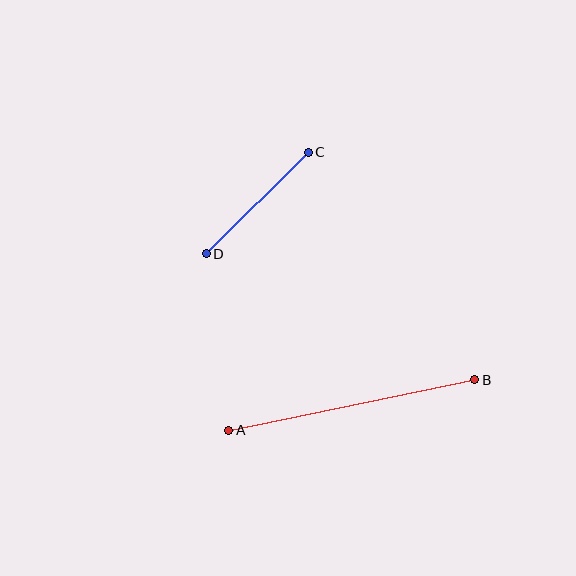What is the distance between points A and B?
The distance is approximately 251 pixels.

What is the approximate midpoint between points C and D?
The midpoint is at approximately (257, 203) pixels.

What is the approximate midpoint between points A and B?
The midpoint is at approximately (352, 405) pixels.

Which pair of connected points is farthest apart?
Points A and B are farthest apart.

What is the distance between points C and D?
The distance is approximately 144 pixels.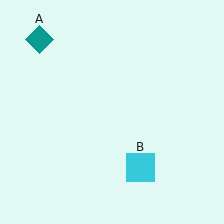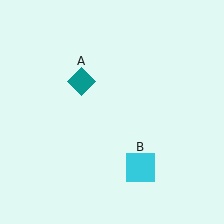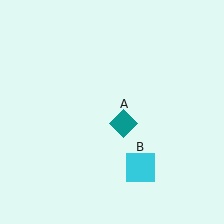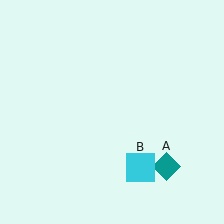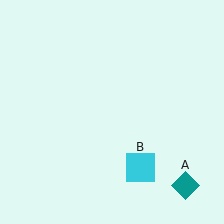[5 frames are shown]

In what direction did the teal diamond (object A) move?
The teal diamond (object A) moved down and to the right.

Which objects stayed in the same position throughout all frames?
Cyan square (object B) remained stationary.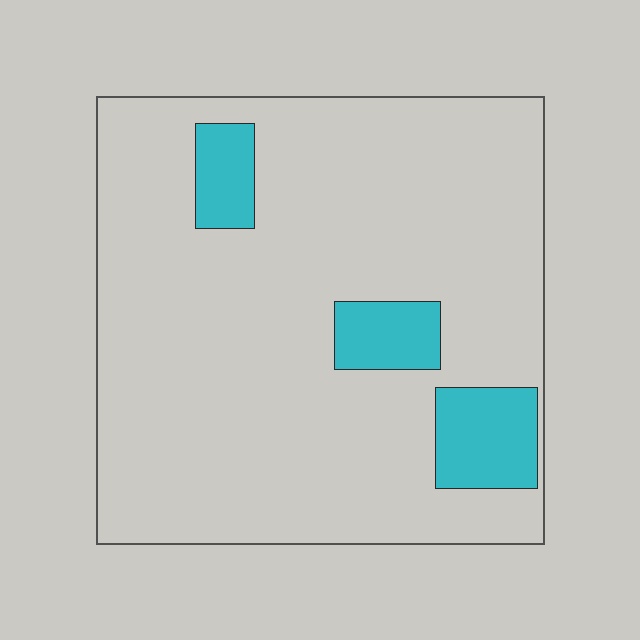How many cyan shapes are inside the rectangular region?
3.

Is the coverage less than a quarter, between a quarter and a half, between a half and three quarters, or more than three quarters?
Less than a quarter.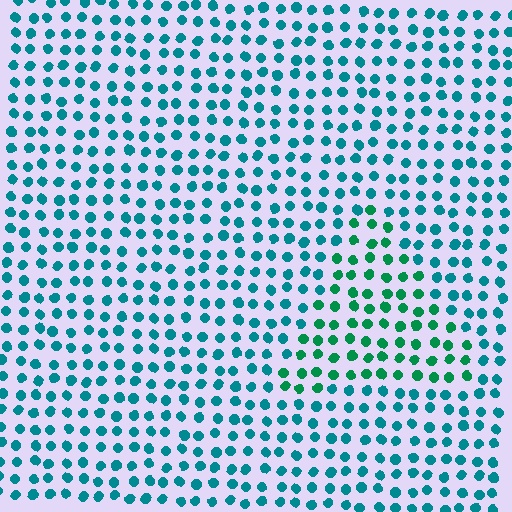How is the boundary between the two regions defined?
The boundary is defined purely by a slight shift in hue (about 33 degrees). Spacing, size, and orientation are identical on both sides.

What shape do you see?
I see a triangle.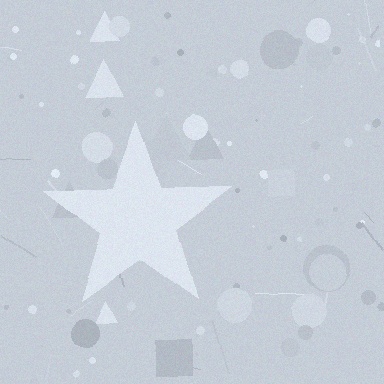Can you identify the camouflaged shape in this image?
The camouflaged shape is a star.